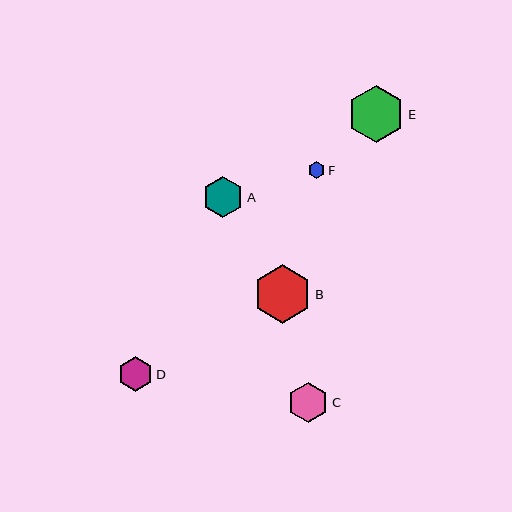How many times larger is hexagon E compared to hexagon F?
Hexagon E is approximately 3.4 times the size of hexagon F.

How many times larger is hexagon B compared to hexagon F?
Hexagon B is approximately 3.4 times the size of hexagon F.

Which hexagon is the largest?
Hexagon B is the largest with a size of approximately 59 pixels.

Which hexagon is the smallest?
Hexagon F is the smallest with a size of approximately 17 pixels.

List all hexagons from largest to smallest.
From largest to smallest: B, E, A, C, D, F.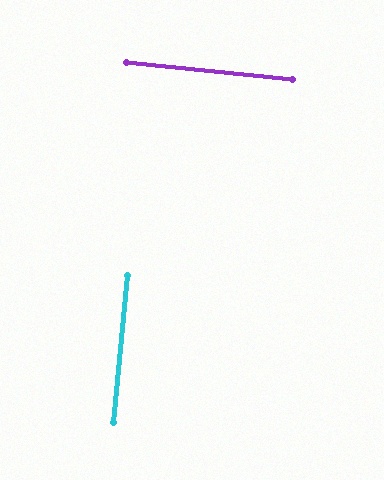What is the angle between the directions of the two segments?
Approximately 90 degrees.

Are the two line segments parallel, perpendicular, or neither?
Perpendicular — they meet at approximately 90°.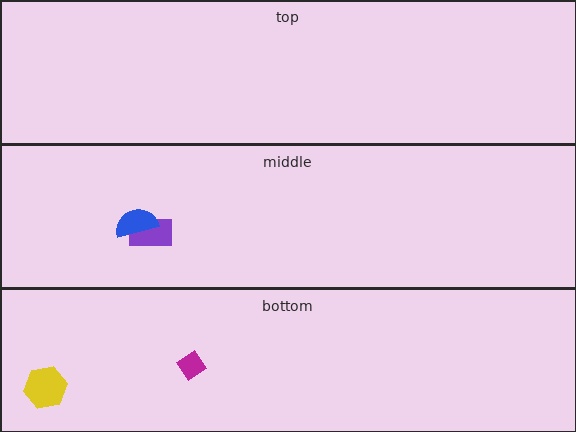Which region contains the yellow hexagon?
The bottom region.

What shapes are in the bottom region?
The yellow hexagon, the magenta diamond.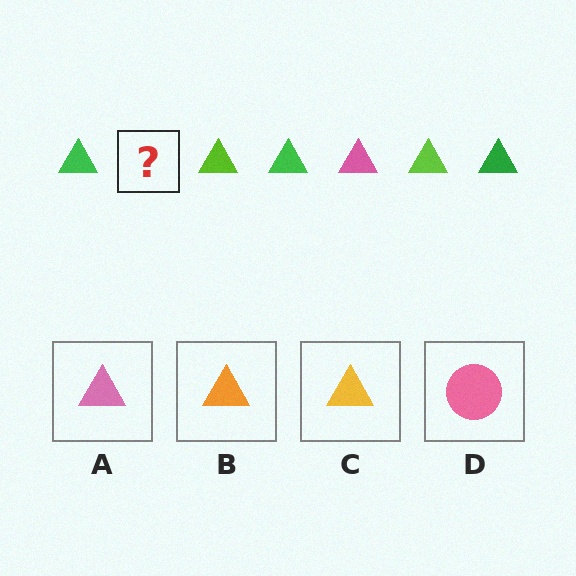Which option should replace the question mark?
Option A.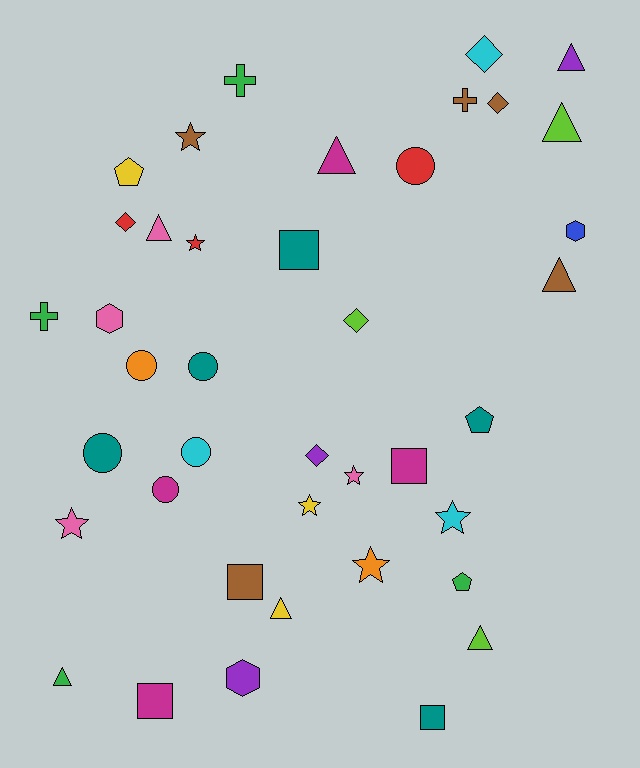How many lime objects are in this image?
There are 3 lime objects.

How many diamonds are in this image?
There are 5 diamonds.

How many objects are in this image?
There are 40 objects.